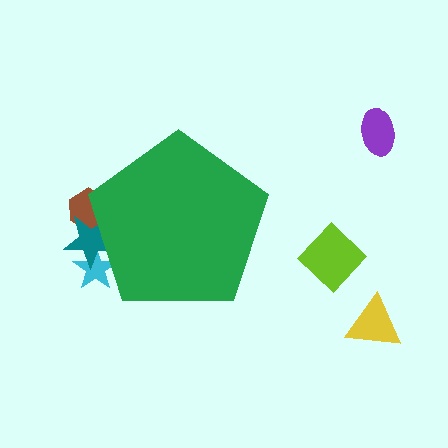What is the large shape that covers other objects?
A green pentagon.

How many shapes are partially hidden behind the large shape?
3 shapes are partially hidden.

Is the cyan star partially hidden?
Yes, the cyan star is partially hidden behind the green pentagon.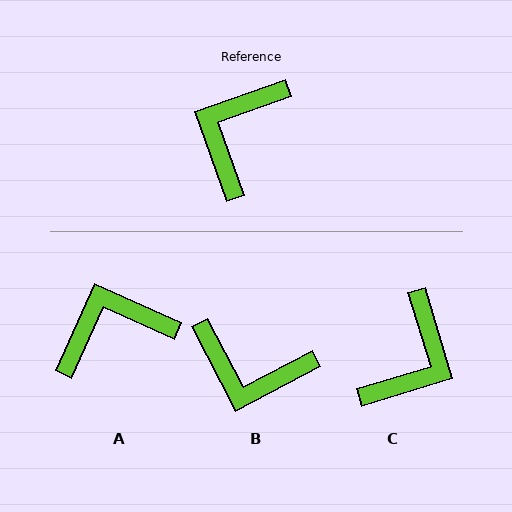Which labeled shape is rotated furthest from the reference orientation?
C, about 177 degrees away.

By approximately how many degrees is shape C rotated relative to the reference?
Approximately 177 degrees counter-clockwise.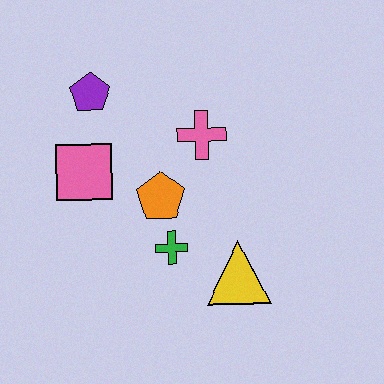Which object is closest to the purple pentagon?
The pink square is closest to the purple pentagon.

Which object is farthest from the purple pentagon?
The yellow triangle is farthest from the purple pentagon.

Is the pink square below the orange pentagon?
No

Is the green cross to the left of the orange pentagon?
No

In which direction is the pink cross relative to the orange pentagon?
The pink cross is above the orange pentagon.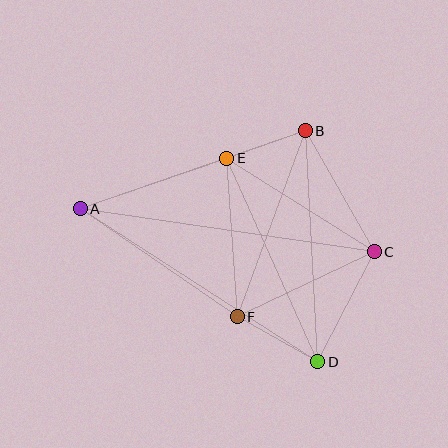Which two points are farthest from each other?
Points A and C are farthest from each other.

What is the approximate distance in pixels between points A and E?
The distance between A and E is approximately 155 pixels.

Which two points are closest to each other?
Points B and E are closest to each other.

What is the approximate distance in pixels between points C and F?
The distance between C and F is approximately 152 pixels.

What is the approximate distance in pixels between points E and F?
The distance between E and F is approximately 159 pixels.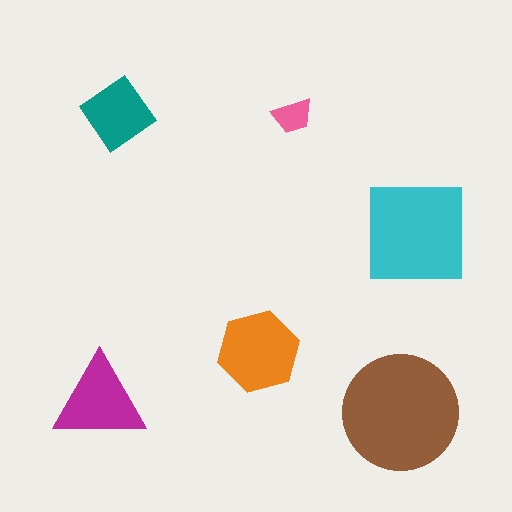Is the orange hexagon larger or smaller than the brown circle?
Smaller.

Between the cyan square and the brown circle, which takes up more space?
The brown circle.